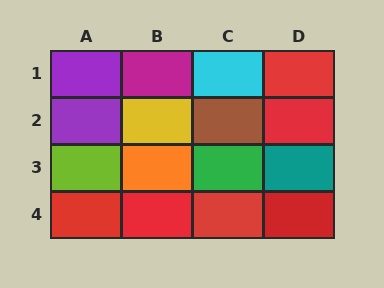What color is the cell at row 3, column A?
Lime.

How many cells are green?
1 cell is green.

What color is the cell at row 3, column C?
Green.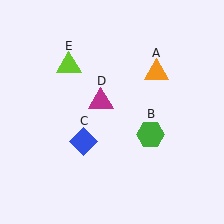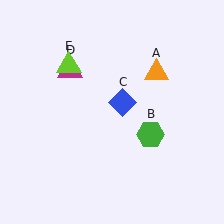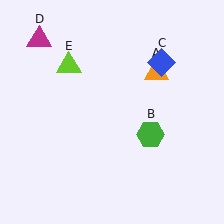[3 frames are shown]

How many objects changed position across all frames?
2 objects changed position: blue diamond (object C), magenta triangle (object D).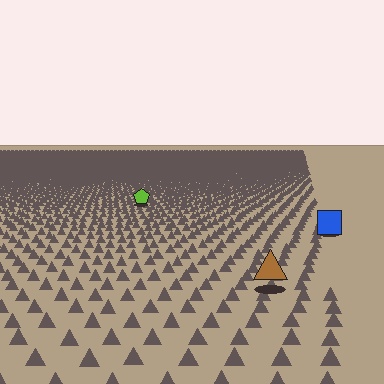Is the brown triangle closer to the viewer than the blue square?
Yes. The brown triangle is closer — you can tell from the texture gradient: the ground texture is coarser near it.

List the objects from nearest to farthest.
From nearest to farthest: the brown triangle, the blue square, the lime pentagon.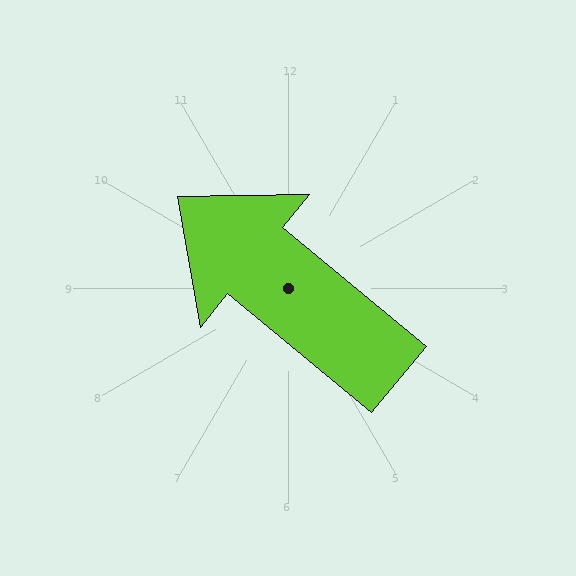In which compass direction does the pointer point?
Northwest.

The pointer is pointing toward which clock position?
Roughly 10 o'clock.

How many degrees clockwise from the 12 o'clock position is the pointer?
Approximately 310 degrees.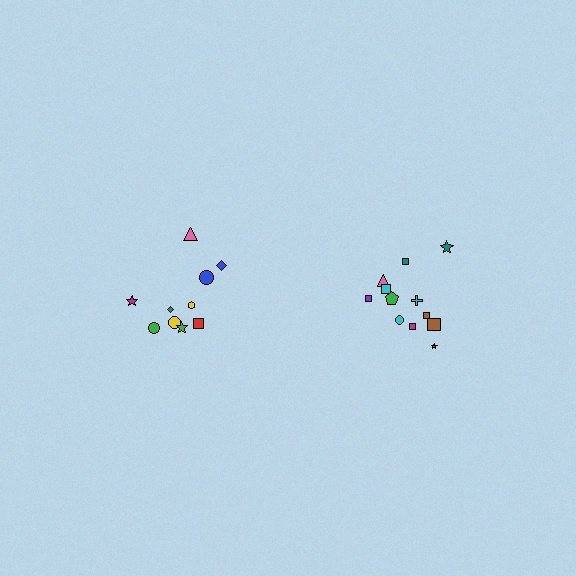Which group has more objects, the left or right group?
The right group.